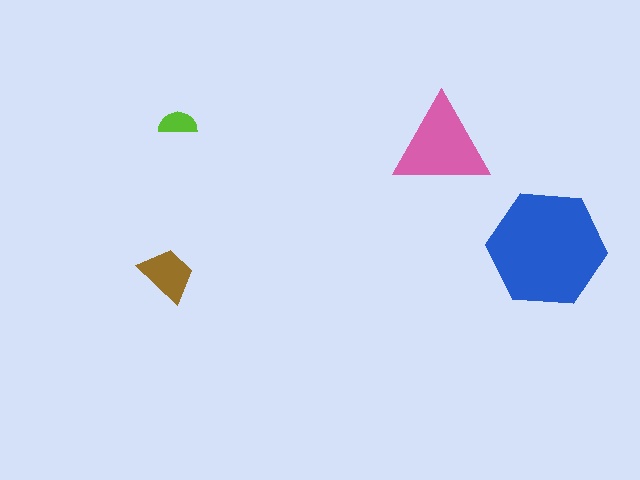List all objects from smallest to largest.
The lime semicircle, the brown trapezoid, the pink triangle, the blue hexagon.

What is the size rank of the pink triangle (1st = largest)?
2nd.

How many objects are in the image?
There are 4 objects in the image.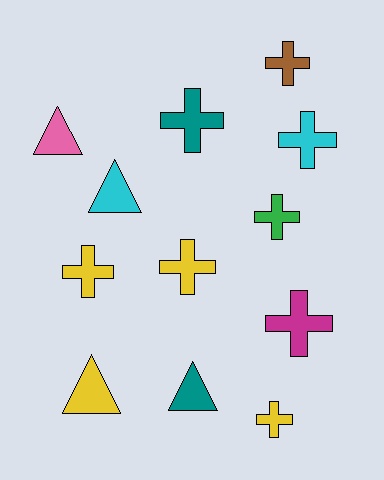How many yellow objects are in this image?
There are 4 yellow objects.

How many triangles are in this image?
There are 4 triangles.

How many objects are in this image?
There are 12 objects.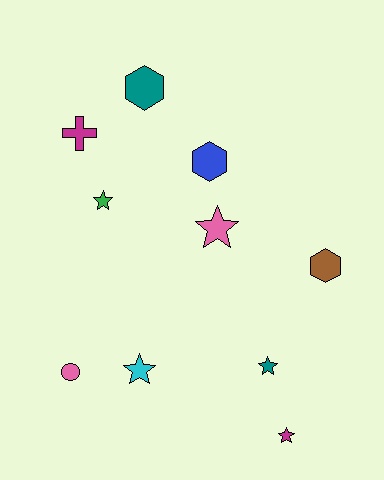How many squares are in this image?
There are no squares.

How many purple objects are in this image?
There are no purple objects.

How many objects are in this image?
There are 10 objects.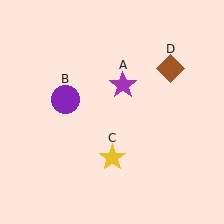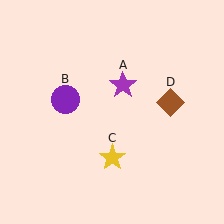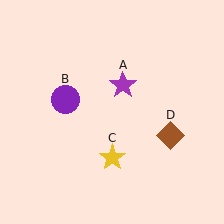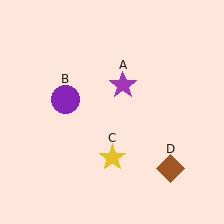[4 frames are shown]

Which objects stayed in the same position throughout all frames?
Purple star (object A) and purple circle (object B) and yellow star (object C) remained stationary.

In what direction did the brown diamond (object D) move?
The brown diamond (object D) moved down.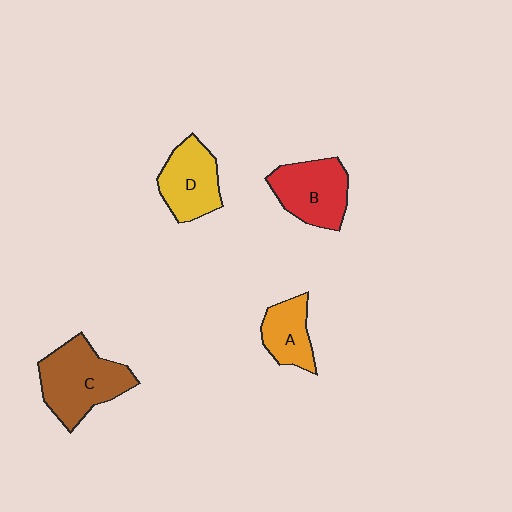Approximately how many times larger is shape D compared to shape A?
Approximately 1.3 times.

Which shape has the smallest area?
Shape A (orange).